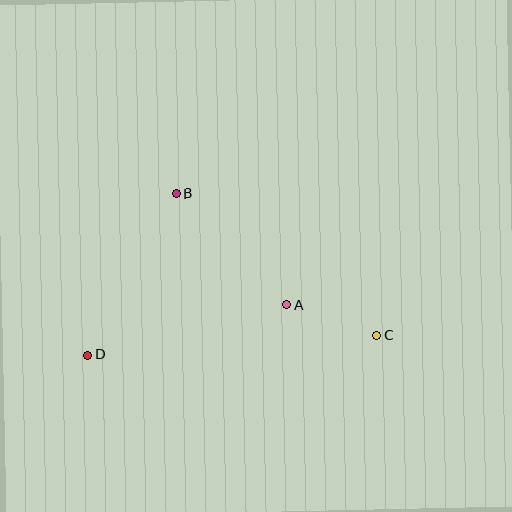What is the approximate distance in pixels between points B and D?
The distance between B and D is approximately 184 pixels.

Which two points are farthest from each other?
Points C and D are farthest from each other.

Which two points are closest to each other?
Points A and C are closest to each other.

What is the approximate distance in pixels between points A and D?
The distance between A and D is approximately 205 pixels.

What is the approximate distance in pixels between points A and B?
The distance between A and B is approximately 157 pixels.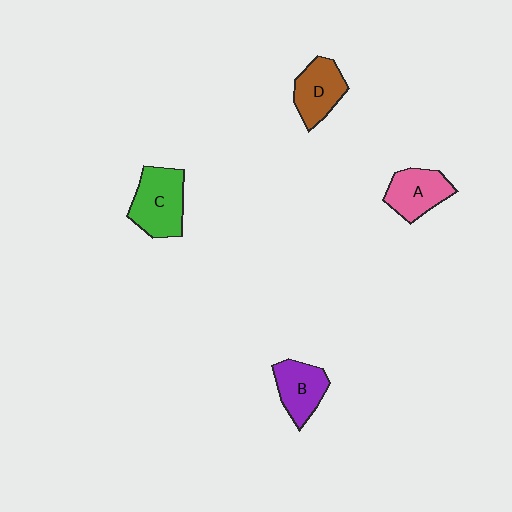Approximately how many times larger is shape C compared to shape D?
Approximately 1.3 times.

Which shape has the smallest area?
Shape B (purple).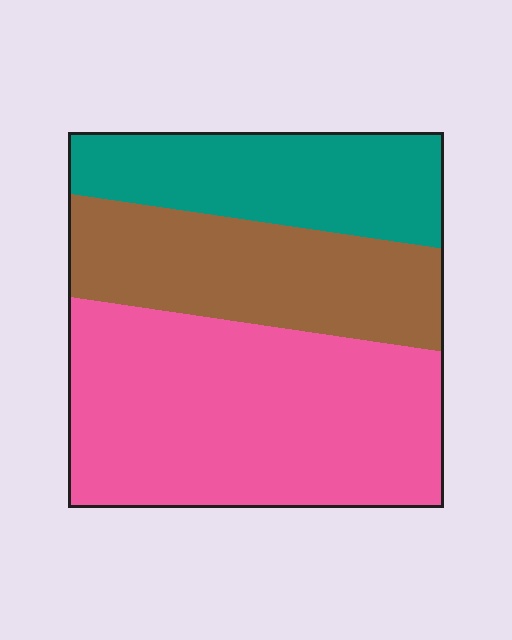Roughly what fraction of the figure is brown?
Brown takes up between a quarter and a half of the figure.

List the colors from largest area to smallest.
From largest to smallest: pink, brown, teal.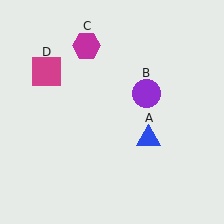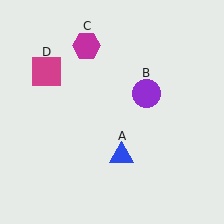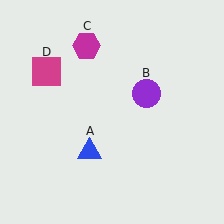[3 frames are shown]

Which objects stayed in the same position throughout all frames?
Purple circle (object B) and magenta hexagon (object C) and magenta square (object D) remained stationary.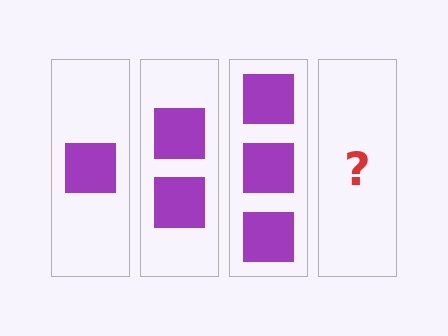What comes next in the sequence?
The next element should be 4 squares.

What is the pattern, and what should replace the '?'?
The pattern is that each step adds one more square. The '?' should be 4 squares.